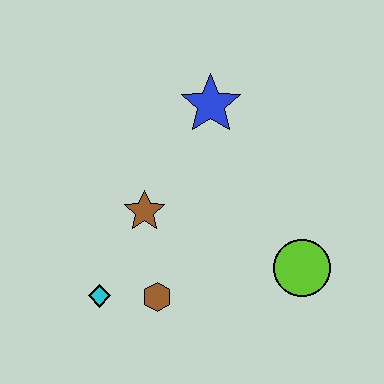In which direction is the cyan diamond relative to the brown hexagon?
The cyan diamond is to the left of the brown hexagon.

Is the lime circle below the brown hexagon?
No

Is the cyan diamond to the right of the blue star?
No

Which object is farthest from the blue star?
The cyan diamond is farthest from the blue star.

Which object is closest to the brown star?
The brown hexagon is closest to the brown star.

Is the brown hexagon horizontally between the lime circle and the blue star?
No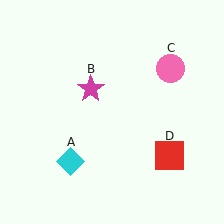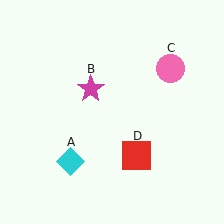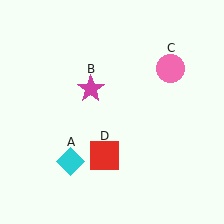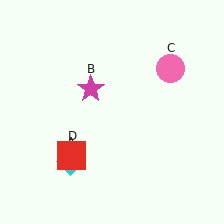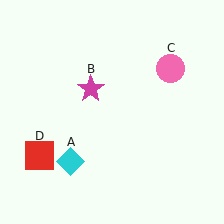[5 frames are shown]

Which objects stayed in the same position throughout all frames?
Cyan diamond (object A) and magenta star (object B) and pink circle (object C) remained stationary.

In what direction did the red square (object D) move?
The red square (object D) moved left.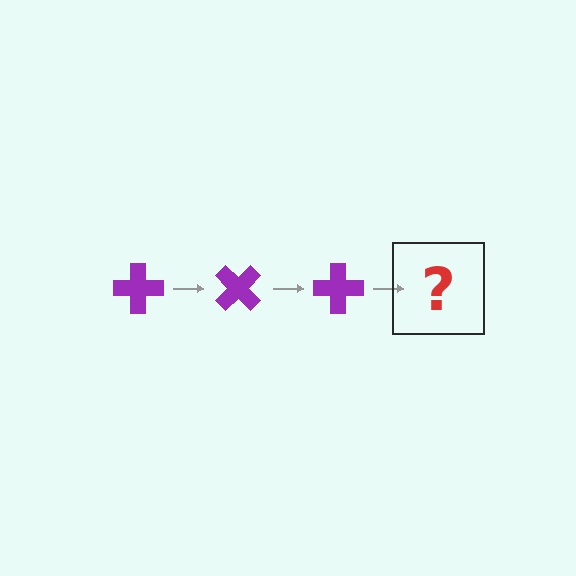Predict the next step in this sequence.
The next step is a purple cross rotated 135 degrees.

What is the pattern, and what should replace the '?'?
The pattern is that the cross rotates 45 degrees each step. The '?' should be a purple cross rotated 135 degrees.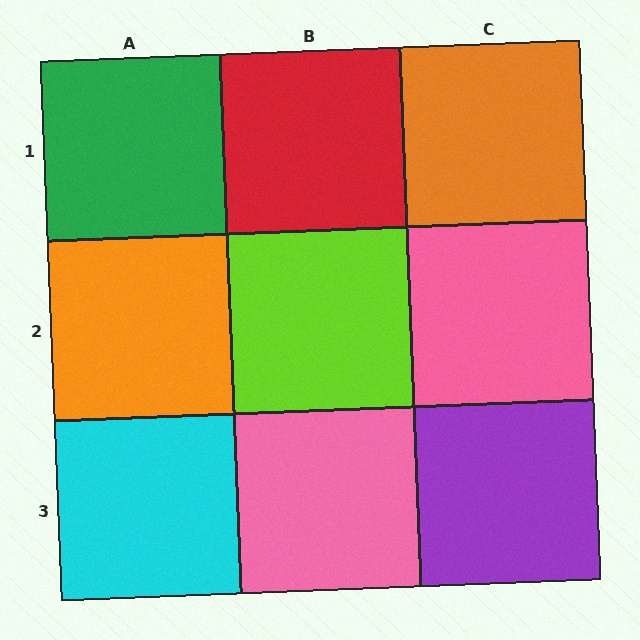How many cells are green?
1 cell is green.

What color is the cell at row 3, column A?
Cyan.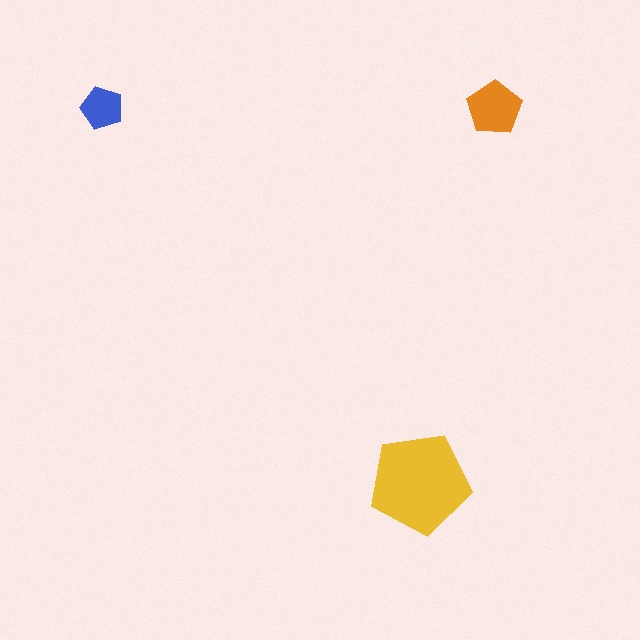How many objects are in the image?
There are 3 objects in the image.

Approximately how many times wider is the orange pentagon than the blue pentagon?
About 1.5 times wider.